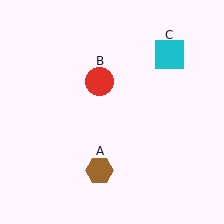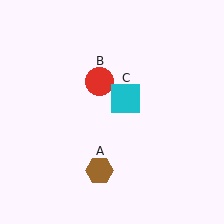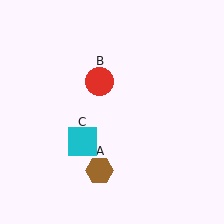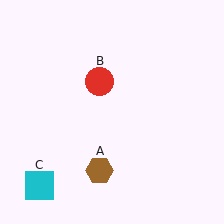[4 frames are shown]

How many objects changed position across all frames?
1 object changed position: cyan square (object C).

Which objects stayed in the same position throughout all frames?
Brown hexagon (object A) and red circle (object B) remained stationary.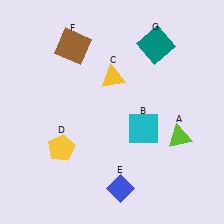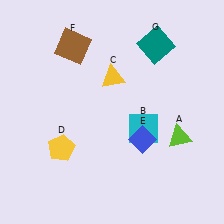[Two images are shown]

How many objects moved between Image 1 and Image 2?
1 object moved between the two images.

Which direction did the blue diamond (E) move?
The blue diamond (E) moved up.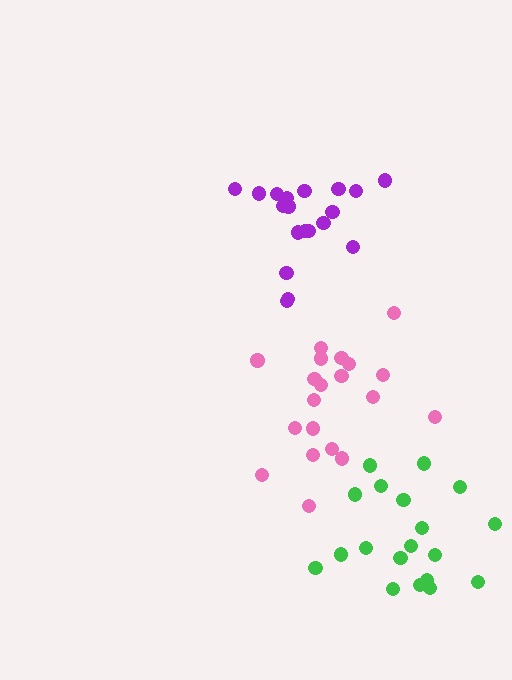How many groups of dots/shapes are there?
There are 3 groups.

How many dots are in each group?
Group 1: 19 dots, Group 2: 20 dots, Group 3: 19 dots (58 total).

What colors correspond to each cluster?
The clusters are colored: purple, pink, green.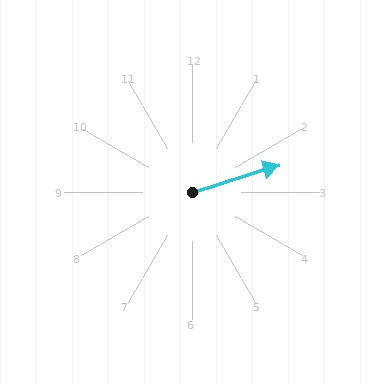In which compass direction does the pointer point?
East.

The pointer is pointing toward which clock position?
Roughly 2 o'clock.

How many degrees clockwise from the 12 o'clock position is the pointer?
Approximately 73 degrees.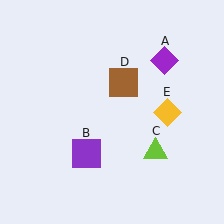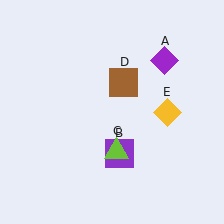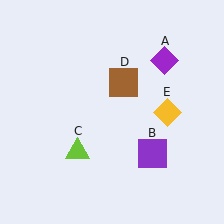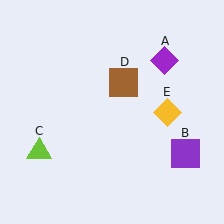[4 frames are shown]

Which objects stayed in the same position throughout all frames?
Purple diamond (object A) and brown square (object D) and yellow diamond (object E) remained stationary.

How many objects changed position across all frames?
2 objects changed position: purple square (object B), lime triangle (object C).